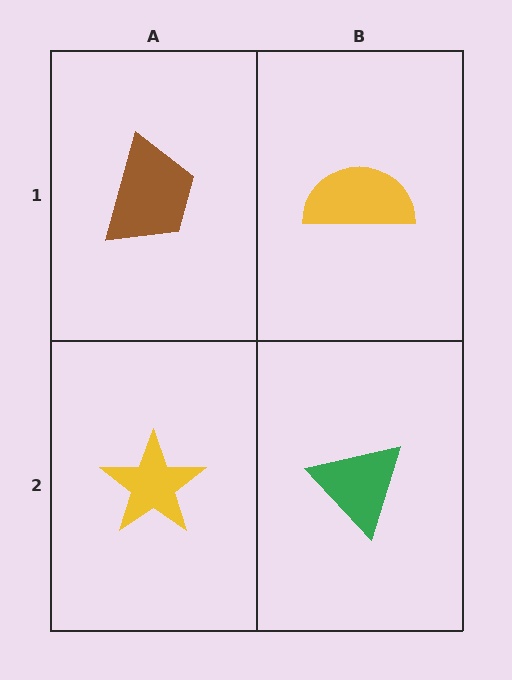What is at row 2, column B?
A green triangle.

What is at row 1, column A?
A brown trapezoid.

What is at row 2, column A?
A yellow star.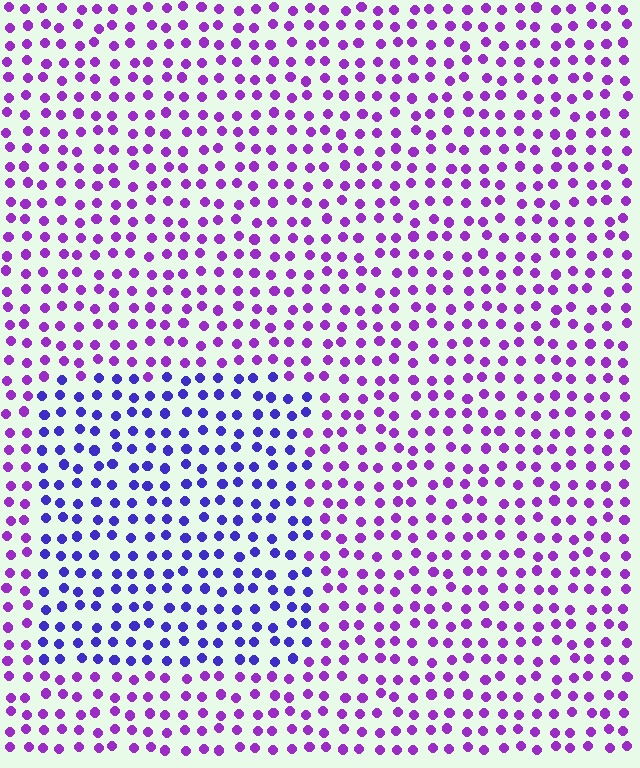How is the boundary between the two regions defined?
The boundary is defined purely by a slight shift in hue (about 37 degrees). Spacing, size, and orientation are identical on both sides.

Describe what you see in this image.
The image is filled with small purple elements in a uniform arrangement. A rectangle-shaped region is visible where the elements are tinted to a slightly different hue, forming a subtle color boundary.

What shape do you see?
I see a rectangle.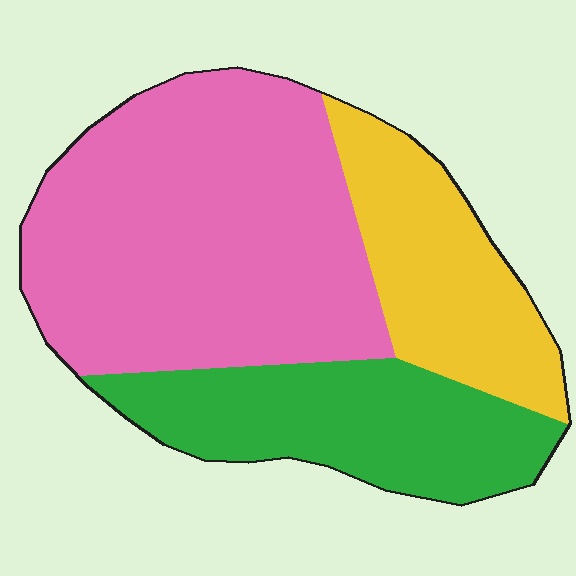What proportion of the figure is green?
Green takes up about one quarter (1/4) of the figure.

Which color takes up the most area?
Pink, at roughly 50%.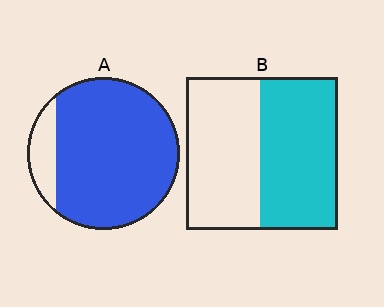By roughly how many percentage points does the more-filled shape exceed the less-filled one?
By roughly 35 percentage points (A over B).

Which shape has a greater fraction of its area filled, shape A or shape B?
Shape A.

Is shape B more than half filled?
Roughly half.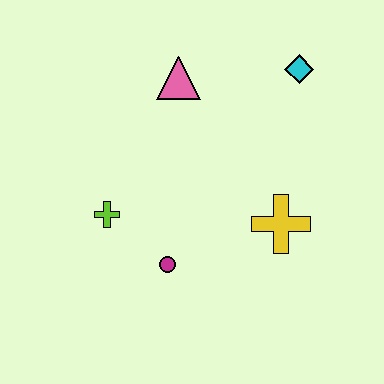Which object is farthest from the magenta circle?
The cyan diamond is farthest from the magenta circle.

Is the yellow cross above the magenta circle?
Yes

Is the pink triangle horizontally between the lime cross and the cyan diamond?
Yes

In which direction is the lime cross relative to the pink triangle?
The lime cross is below the pink triangle.